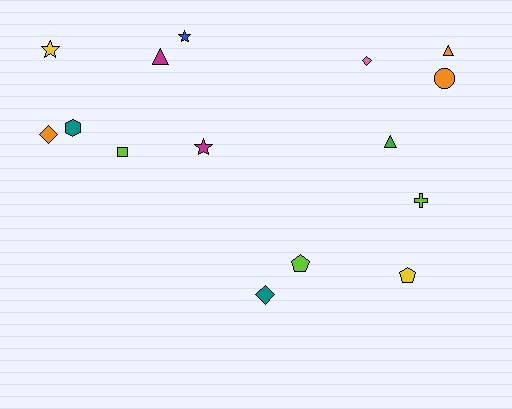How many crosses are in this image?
There is 1 cross.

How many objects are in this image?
There are 15 objects.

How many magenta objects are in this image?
There are 2 magenta objects.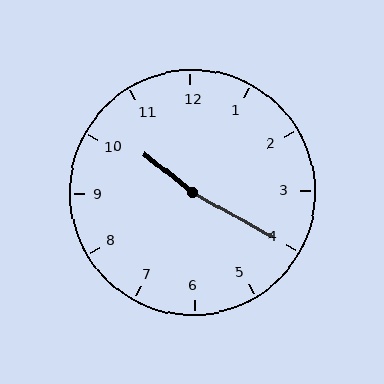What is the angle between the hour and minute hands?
Approximately 170 degrees.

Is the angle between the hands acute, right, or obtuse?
It is obtuse.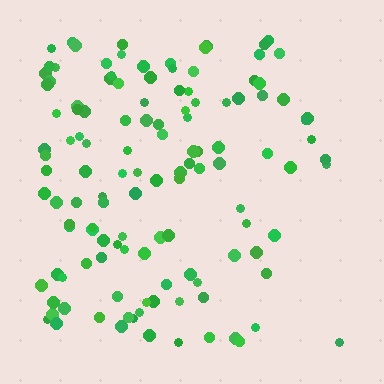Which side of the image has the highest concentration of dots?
The left.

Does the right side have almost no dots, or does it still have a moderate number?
Still a moderate number, just noticeably fewer than the left.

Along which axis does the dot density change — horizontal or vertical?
Horizontal.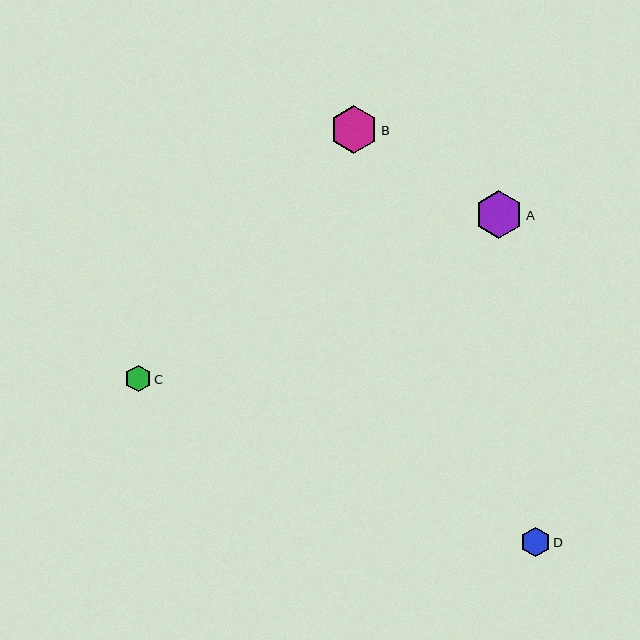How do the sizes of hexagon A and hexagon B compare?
Hexagon A and hexagon B are approximately the same size.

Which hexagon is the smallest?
Hexagon C is the smallest with a size of approximately 27 pixels.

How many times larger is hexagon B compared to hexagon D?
Hexagon B is approximately 1.6 times the size of hexagon D.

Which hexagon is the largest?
Hexagon A is the largest with a size of approximately 48 pixels.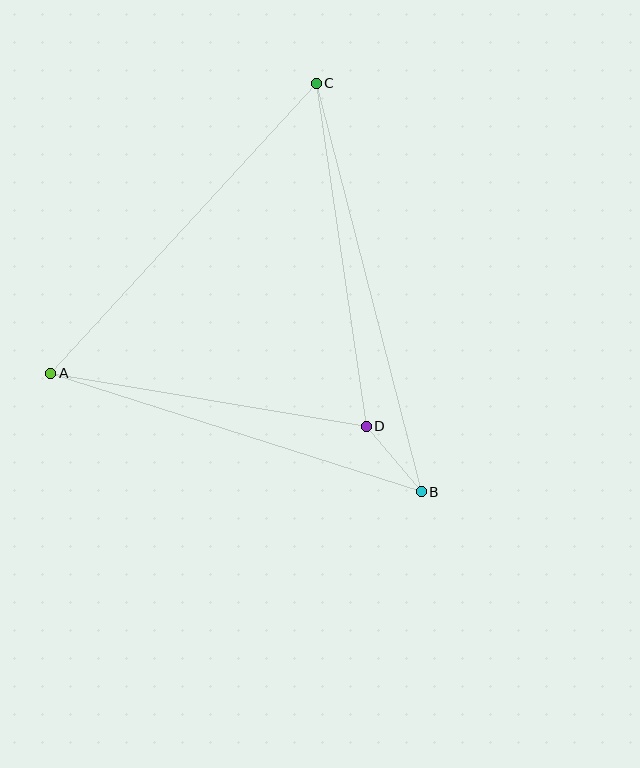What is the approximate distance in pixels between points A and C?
The distance between A and C is approximately 393 pixels.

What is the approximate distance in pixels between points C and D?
The distance between C and D is approximately 347 pixels.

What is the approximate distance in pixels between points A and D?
The distance between A and D is approximately 320 pixels.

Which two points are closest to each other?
Points B and D are closest to each other.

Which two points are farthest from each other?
Points B and C are farthest from each other.